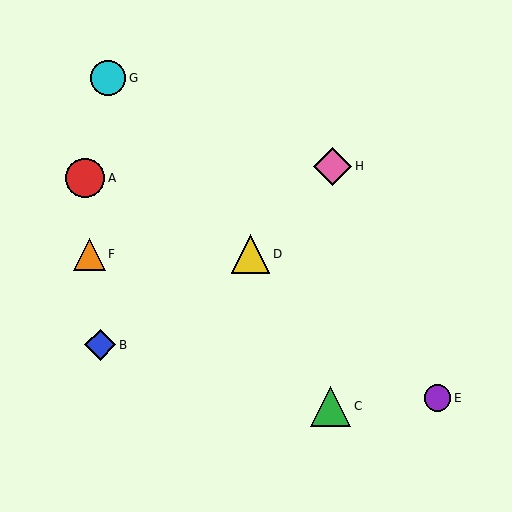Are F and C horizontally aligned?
No, F is at y≈254 and C is at y≈406.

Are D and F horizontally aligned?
Yes, both are at y≈254.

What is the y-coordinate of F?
Object F is at y≈254.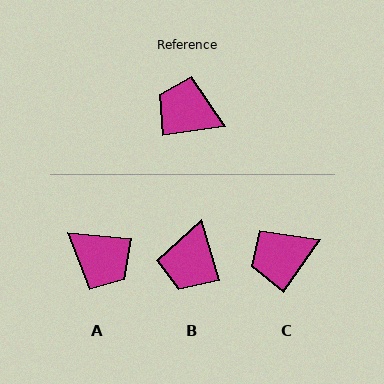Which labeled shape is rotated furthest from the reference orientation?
A, about 166 degrees away.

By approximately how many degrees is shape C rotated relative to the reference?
Approximately 47 degrees counter-clockwise.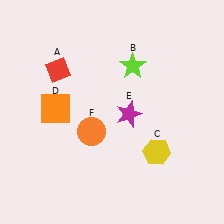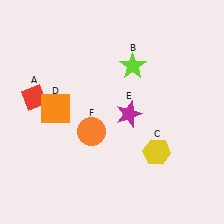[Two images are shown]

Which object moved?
The red diamond (A) moved down.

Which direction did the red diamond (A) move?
The red diamond (A) moved down.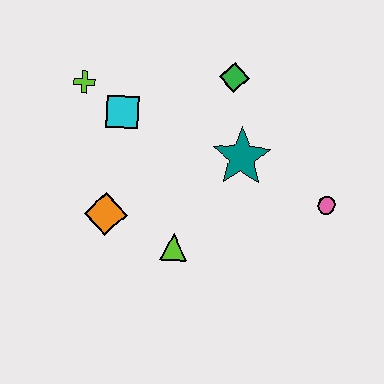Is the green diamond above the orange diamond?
Yes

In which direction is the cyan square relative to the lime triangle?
The cyan square is above the lime triangle.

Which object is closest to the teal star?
The green diamond is closest to the teal star.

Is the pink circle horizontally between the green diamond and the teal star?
No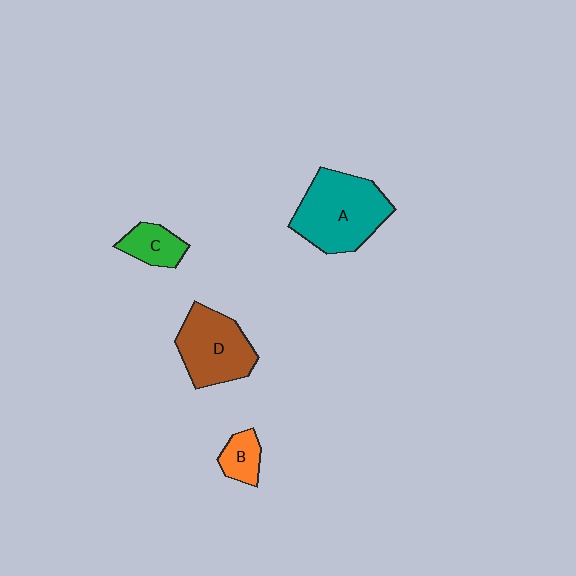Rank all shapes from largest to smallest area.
From largest to smallest: A (teal), D (brown), C (green), B (orange).